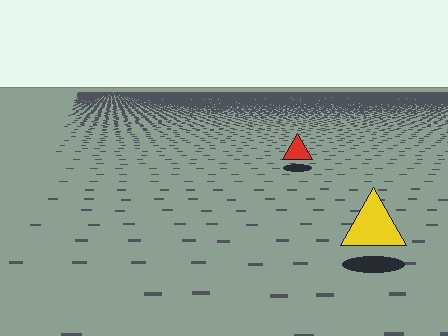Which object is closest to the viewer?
The yellow triangle is closest. The texture marks near it are larger and more spread out.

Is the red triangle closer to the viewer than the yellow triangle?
No. The yellow triangle is closer — you can tell from the texture gradient: the ground texture is coarser near it.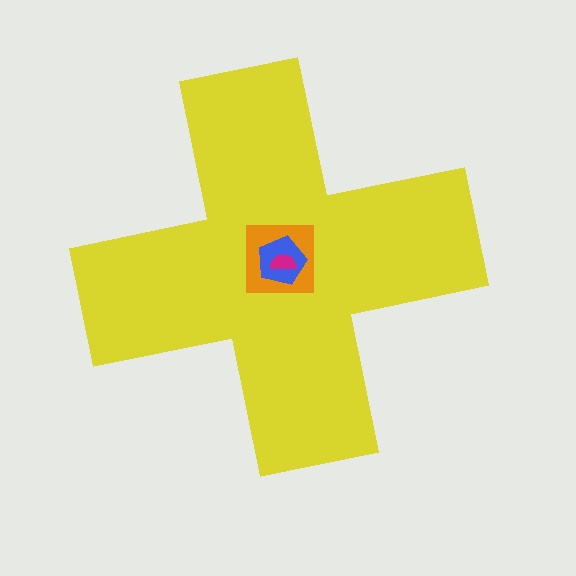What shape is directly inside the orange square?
The blue pentagon.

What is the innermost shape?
The magenta semicircle.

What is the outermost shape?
The yellow cross.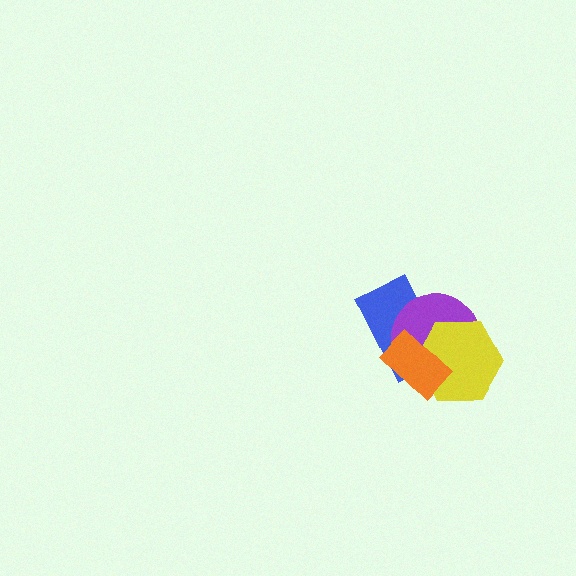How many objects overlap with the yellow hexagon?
3 objects overlap with the yellow hexagon.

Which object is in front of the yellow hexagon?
The orange rectangle is in front of the yellow hexagon.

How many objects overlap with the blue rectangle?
3 objects overlap with the blue rectangle.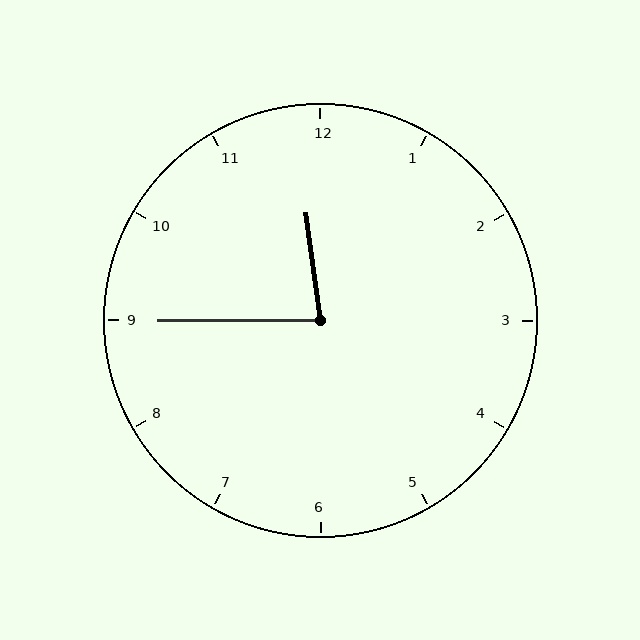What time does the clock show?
11:45.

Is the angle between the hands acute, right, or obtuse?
It is acute.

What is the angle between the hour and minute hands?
Approximately 82 degrees.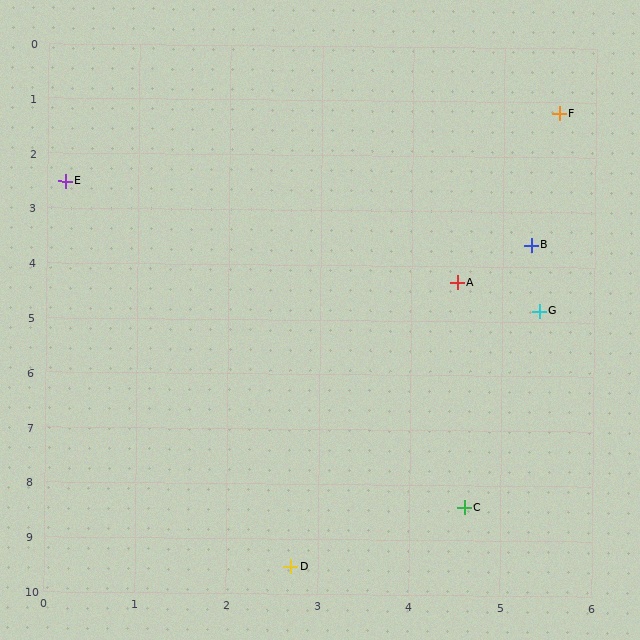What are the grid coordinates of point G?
Point G is at approximately (5.4, 4.8).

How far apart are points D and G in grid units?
Points D and G are about 5.4 grid units apart.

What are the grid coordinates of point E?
Point E is at approximately (0.2, 2.5).